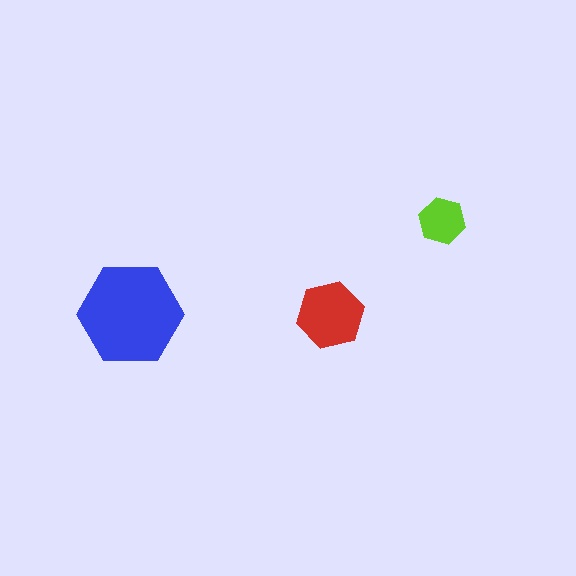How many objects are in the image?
There are 3 objects in the image.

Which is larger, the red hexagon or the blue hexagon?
The blue one.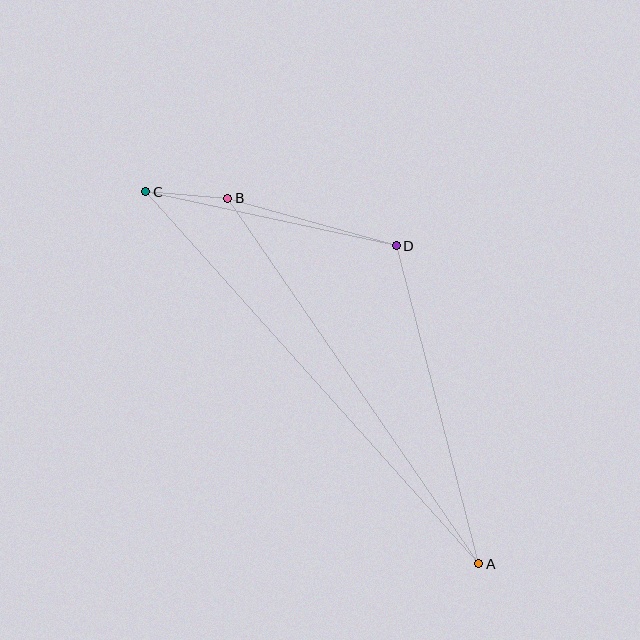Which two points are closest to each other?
Points B and C are closest to each other.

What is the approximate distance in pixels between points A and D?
The distance between A and D is approximately 329 pixels.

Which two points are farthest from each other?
Points A and C are farthest from each other.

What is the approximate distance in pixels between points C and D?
The distance between C and D is approximately 256 pixels.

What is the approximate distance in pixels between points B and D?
The distance between B and D is approximately 175 pixels.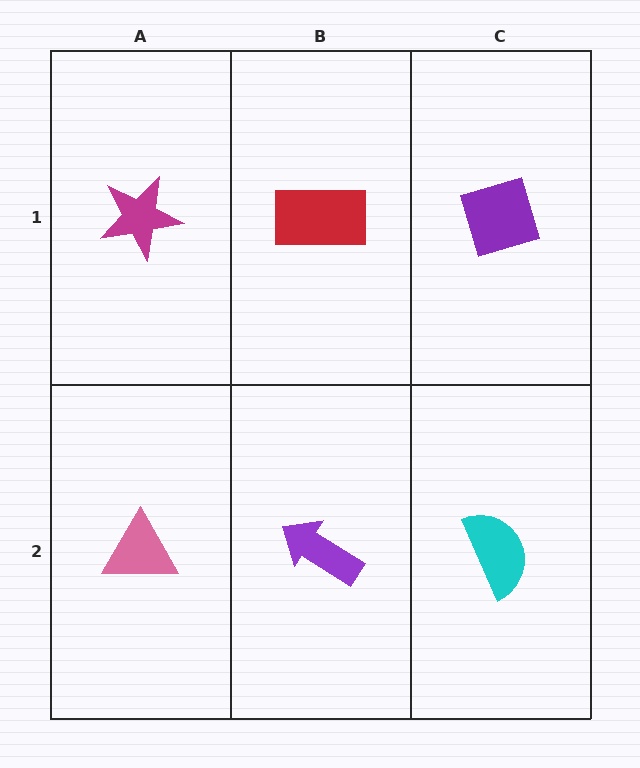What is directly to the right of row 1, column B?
A purple diamond.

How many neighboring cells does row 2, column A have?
2.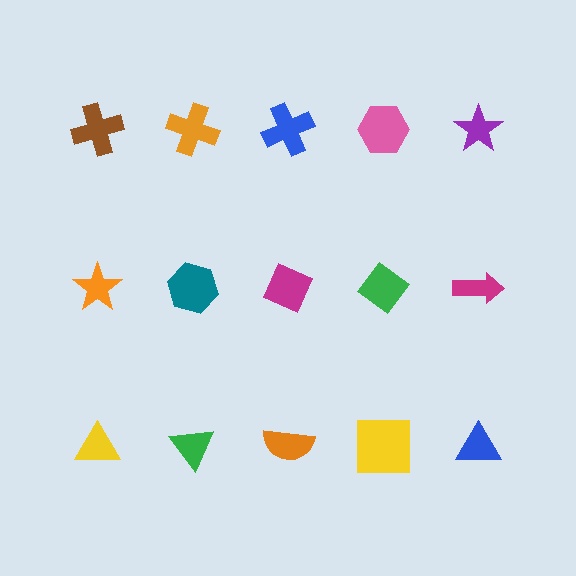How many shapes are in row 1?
5 shapes.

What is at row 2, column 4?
A green diamond.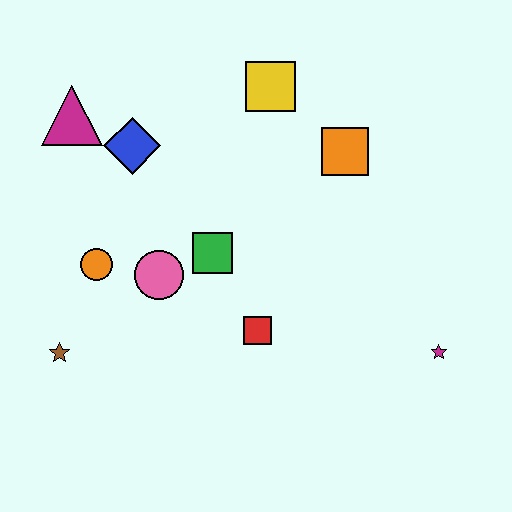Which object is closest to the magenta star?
The red square is closest to the magenta star.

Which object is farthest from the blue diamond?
The magenta star is farthest from the blue diamond.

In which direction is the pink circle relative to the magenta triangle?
The pink circle is below the magenta triangle.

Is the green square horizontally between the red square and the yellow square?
No